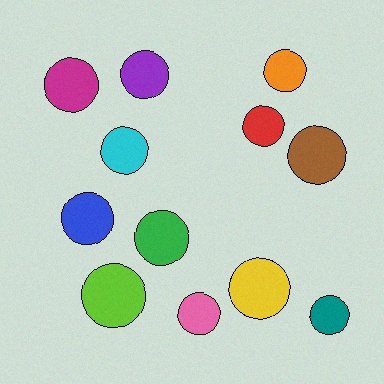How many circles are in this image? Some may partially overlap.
There are 12 circles.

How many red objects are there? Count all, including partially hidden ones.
There is 1 red object.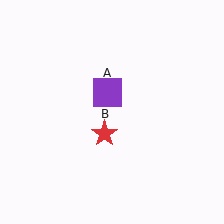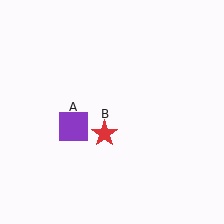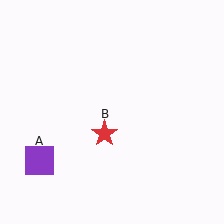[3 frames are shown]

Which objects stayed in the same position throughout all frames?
Red star (object B) remained stationary.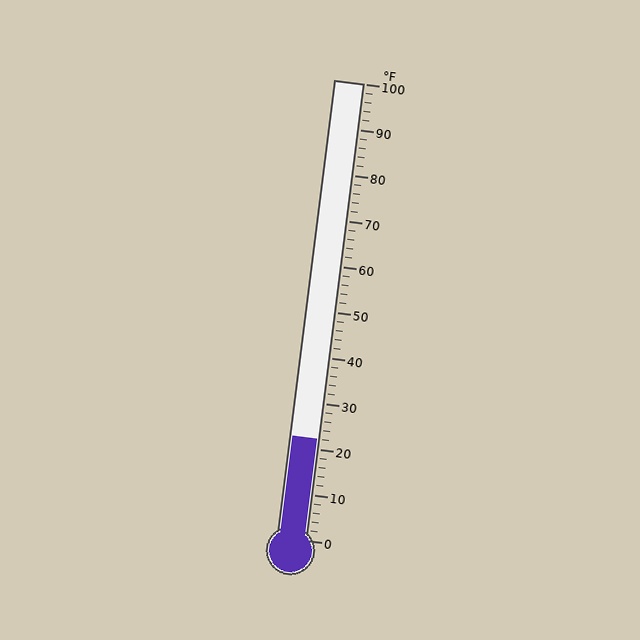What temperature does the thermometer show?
The thermometer shows approximately 22°F.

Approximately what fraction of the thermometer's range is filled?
The thermometer is filled to approximately 20% of its range.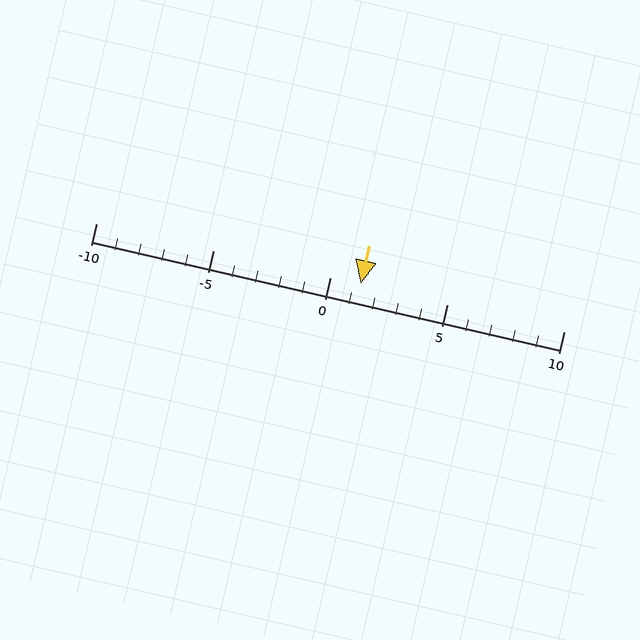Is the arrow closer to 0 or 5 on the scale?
The arrow is closer to 0.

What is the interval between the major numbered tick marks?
The major tick marks are spaced 5 units apart.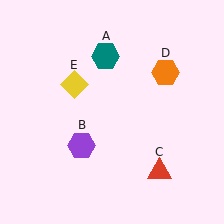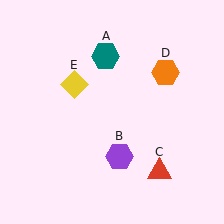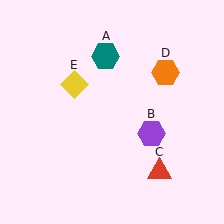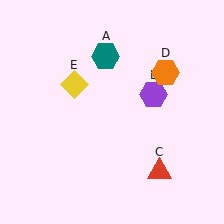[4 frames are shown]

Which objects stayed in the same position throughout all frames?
Teal hexagon (object A) and red triangle (object C) and orange hexagon (object D) and yellow diamond (object E) remained stationary.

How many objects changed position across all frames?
1 object changed position: purple hexagon (object B).